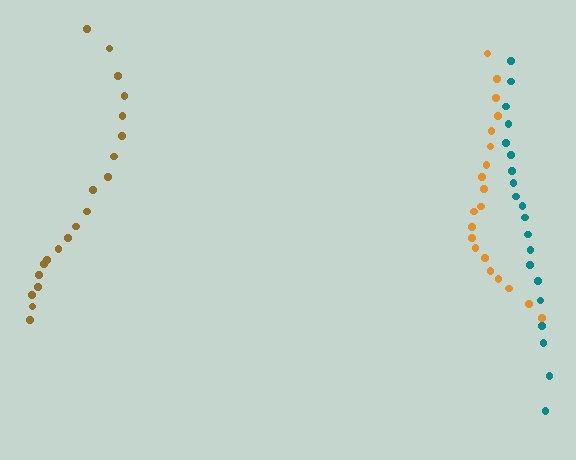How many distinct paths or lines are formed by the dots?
There are 3 distinct paths.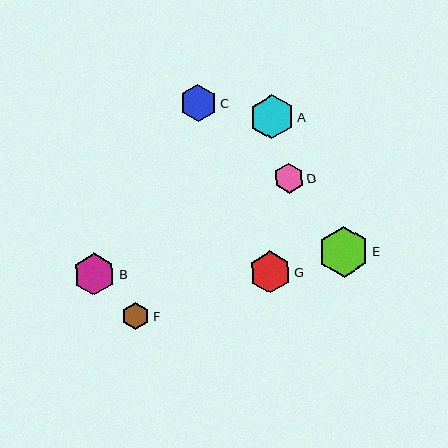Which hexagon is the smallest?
Hexagon F is the smallest with a size of approximately 27 pixels.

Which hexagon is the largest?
Hexagon E is the largest with a size of approximately 51 pixels.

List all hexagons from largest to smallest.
From largest to smallest: E, A, G, B, C, D, F.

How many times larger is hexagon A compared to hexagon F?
Hexagon A is approximately 1.6 times the size of hexagon F.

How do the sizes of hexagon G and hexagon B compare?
Hexagon G and hexagon B are approximately the same size.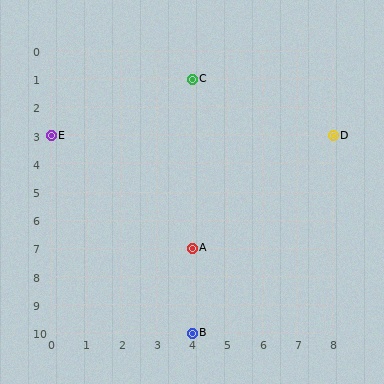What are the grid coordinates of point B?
Point B is at grid coordinates (4, 10).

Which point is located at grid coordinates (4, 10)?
Point B is at (4, 10).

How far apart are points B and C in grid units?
Points B and C are 9 rows apart.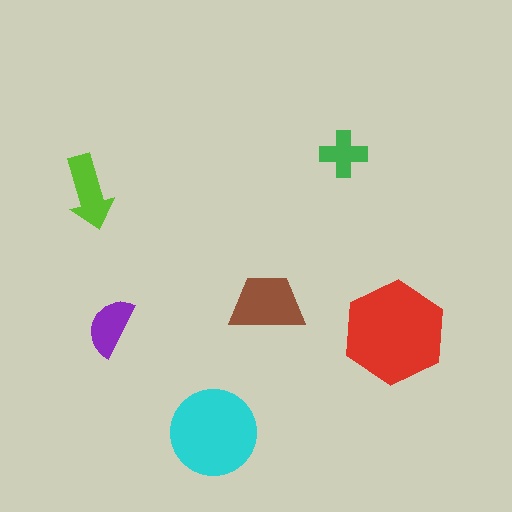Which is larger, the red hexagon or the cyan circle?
The red hexagon.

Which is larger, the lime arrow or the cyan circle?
The cyan circle.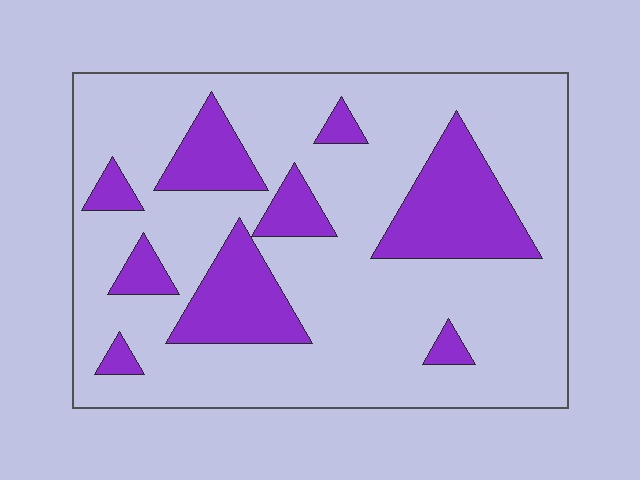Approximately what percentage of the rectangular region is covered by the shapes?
Approximately 25%.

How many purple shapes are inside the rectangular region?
9.